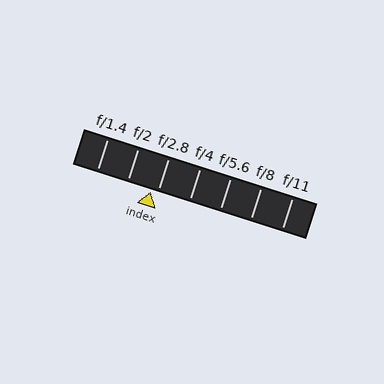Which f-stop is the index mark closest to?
The index mark is closest to f/2.8.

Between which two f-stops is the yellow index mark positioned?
The index mark is between f/2 and f/2.8.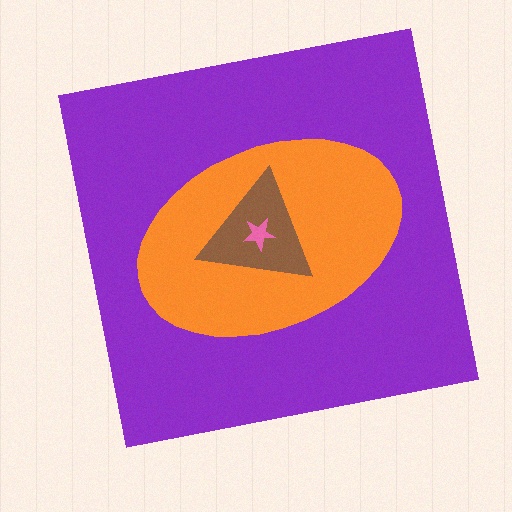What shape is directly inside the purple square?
The orange ellipse.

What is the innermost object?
The pink star.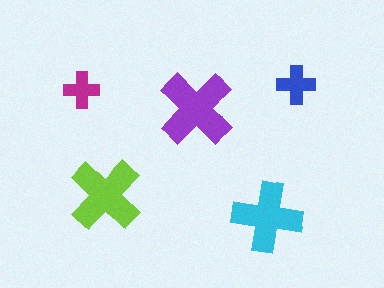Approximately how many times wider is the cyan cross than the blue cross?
About 2 times wider.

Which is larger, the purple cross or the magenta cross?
The purple one.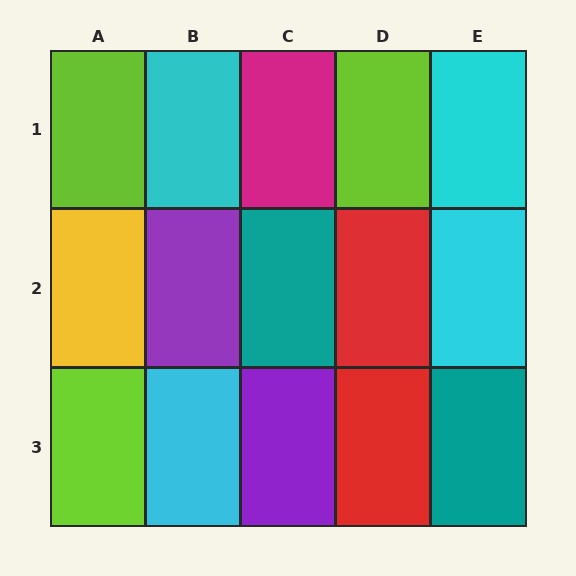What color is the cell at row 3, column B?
Cyan.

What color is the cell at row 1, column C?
Magenta.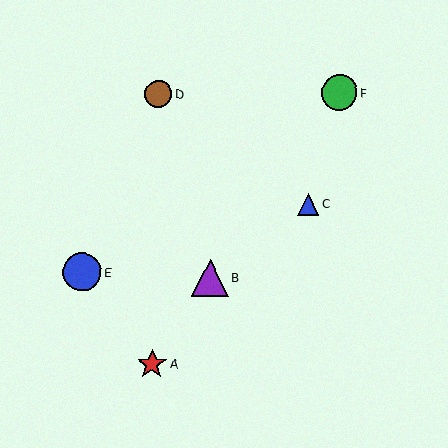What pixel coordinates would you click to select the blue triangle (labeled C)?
Click at (308, 204) to select the blue triangle C.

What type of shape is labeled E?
Shape E is a blue circle.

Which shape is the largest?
The blue circle (labeled E) is the largest.